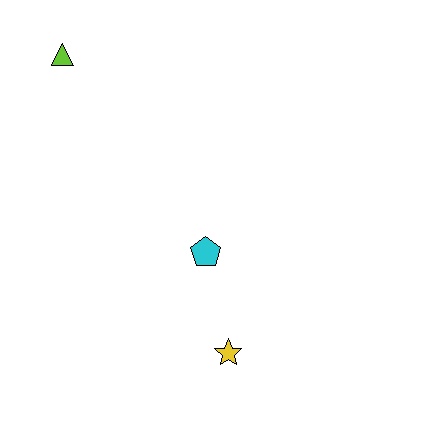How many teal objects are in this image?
There are no teal objects.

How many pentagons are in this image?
There is 1 pentagon.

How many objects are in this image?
There are 3 objects.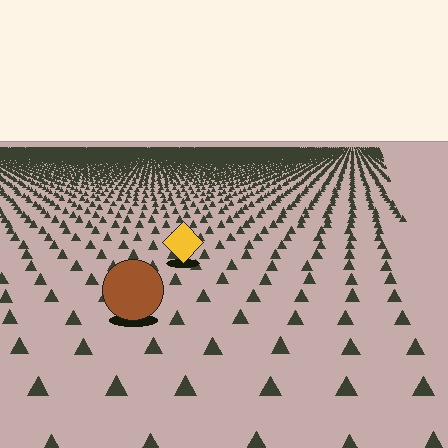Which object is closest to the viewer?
The brown circle is closest. The texture marks near it are larger and more spread out.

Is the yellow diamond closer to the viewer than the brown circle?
No. The brown circle is closer — you can tell from the texture gradient: the ground texture is coarser near it.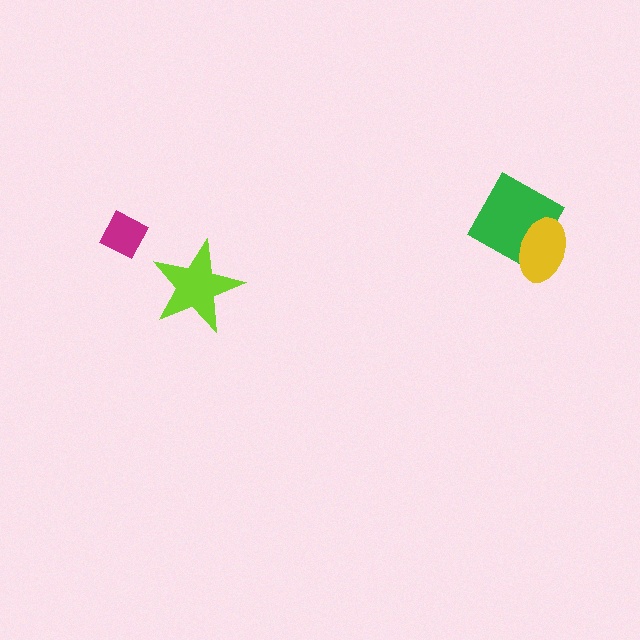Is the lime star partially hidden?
No, no other shape covers it.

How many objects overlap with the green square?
1 object overlaps with the green square.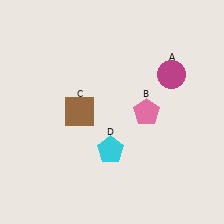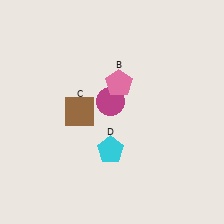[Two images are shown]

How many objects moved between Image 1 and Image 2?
2 objects moved between the two images.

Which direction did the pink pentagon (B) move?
The pink pentagon (B) moved up.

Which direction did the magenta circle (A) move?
The magenta circle (A) moved left.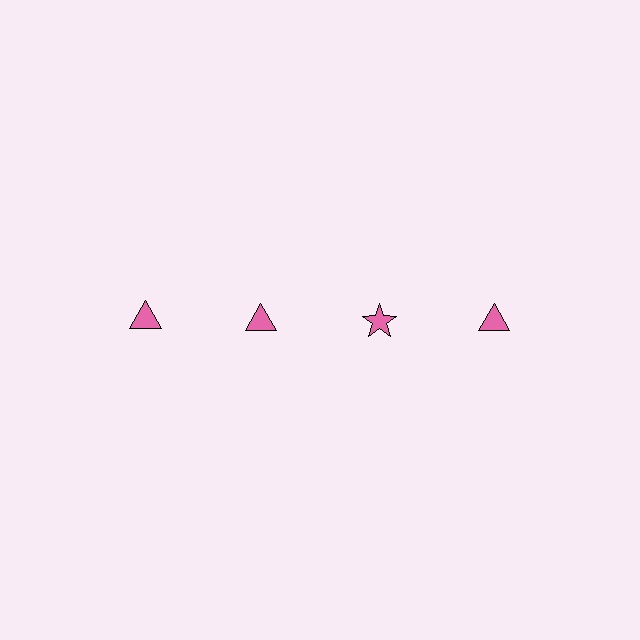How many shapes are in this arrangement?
There are 4 shapes arranged in a grid pattern.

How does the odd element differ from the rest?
It has a different shape: star instead of triangle.